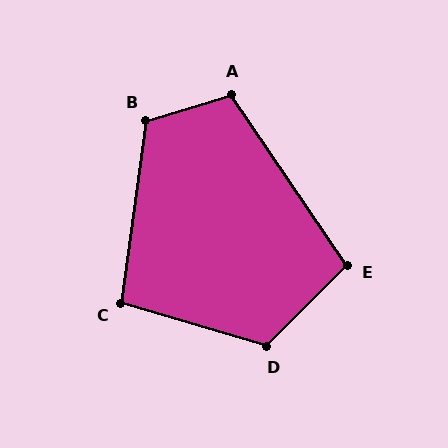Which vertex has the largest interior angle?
D, at approximately 118 degrees.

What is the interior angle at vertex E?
Approximately 101 degrees (obtuse).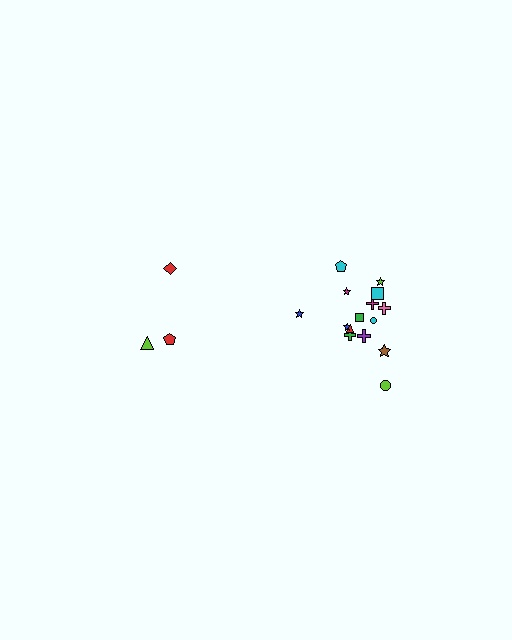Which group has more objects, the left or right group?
The right group.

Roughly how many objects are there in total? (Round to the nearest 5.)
Roughly 20 objects in total.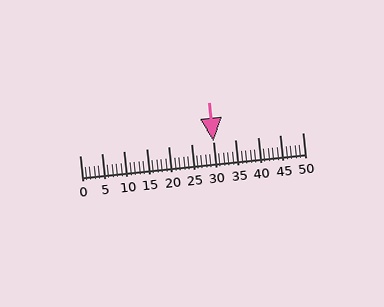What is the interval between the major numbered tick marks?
The major tick marks are spaced 5 units apart.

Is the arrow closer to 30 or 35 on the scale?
The arrow is closer to 30.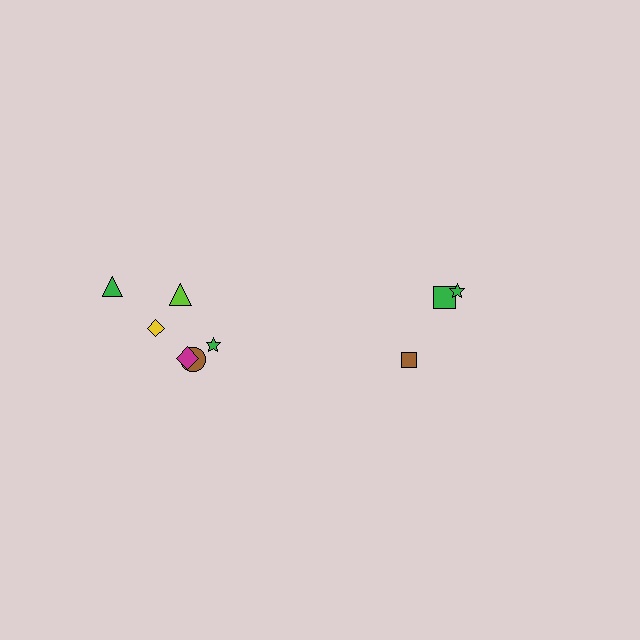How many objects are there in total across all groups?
There are 9 objects.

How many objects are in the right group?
There are 3 objects.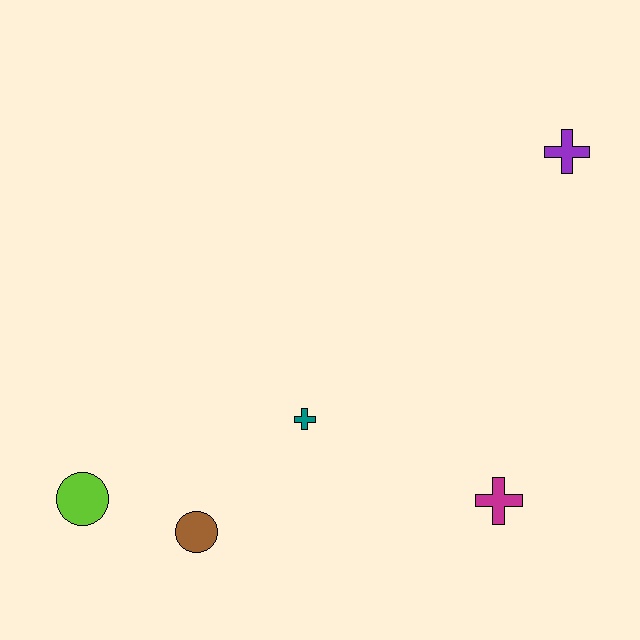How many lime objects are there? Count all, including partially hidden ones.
There is 1 lime object.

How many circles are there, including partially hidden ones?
There are 2 circles.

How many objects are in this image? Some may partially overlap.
There are 5 objects.